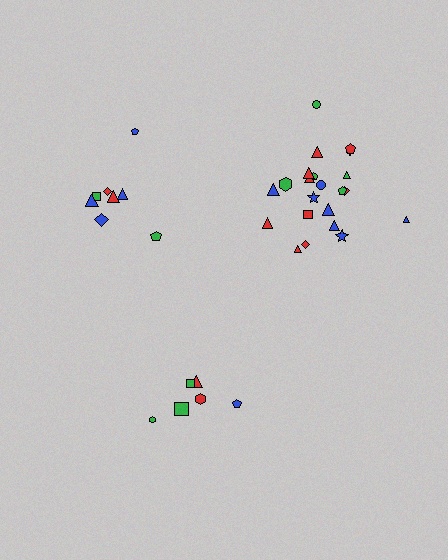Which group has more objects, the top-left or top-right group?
The top-right group.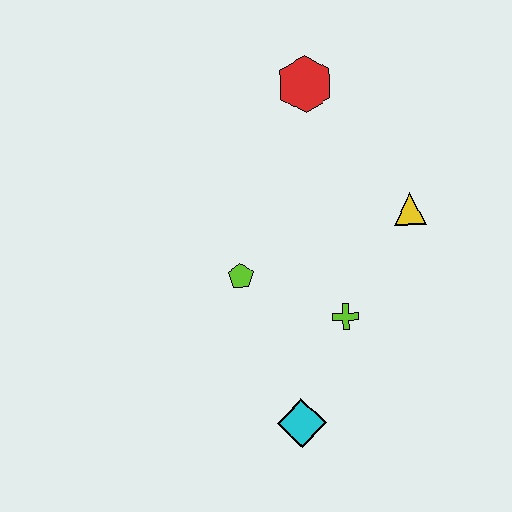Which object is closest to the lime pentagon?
The lime cross is closest to the lime pentagon.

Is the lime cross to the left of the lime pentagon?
No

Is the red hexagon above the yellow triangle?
Yes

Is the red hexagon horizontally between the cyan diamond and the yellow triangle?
Yes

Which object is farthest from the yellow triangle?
The cyan diamond is farthest from the yellow triangle.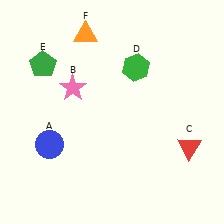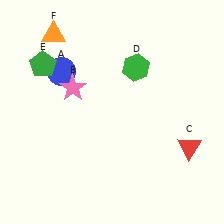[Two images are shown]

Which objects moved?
The objects that moved are: the blue circle (A), the orange triangle (F).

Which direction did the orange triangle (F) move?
The orange triangle (F) moved left.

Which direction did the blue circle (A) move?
The blue circle (A) moved up.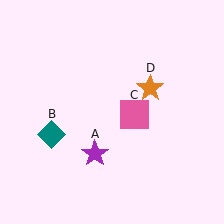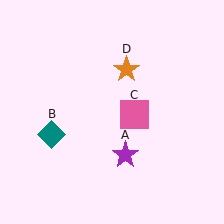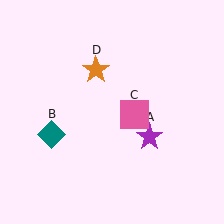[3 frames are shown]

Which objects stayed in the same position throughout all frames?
Teal diamond (object B) and pink square (object C) remained stationary.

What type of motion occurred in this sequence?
The purple star (object A), orange star (object D) rotated counterclockwise around the center of the scene.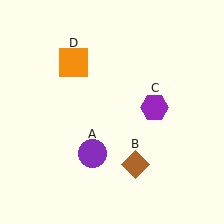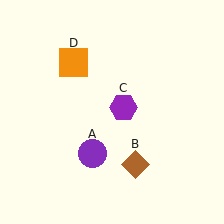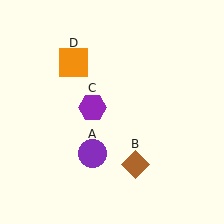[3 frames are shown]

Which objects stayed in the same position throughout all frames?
Purple circle (object A) and brown diamond (object B) and orange square (object D) remained stationary.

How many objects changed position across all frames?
1 object changed position: purple hexagon (object C).